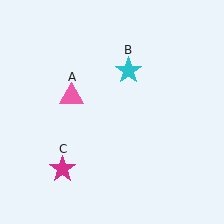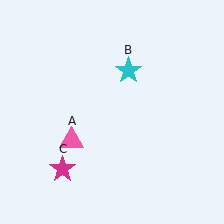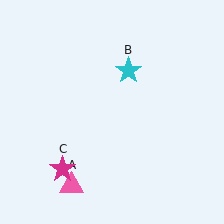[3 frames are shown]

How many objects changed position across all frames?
1 object changed position: pink triangle (object A).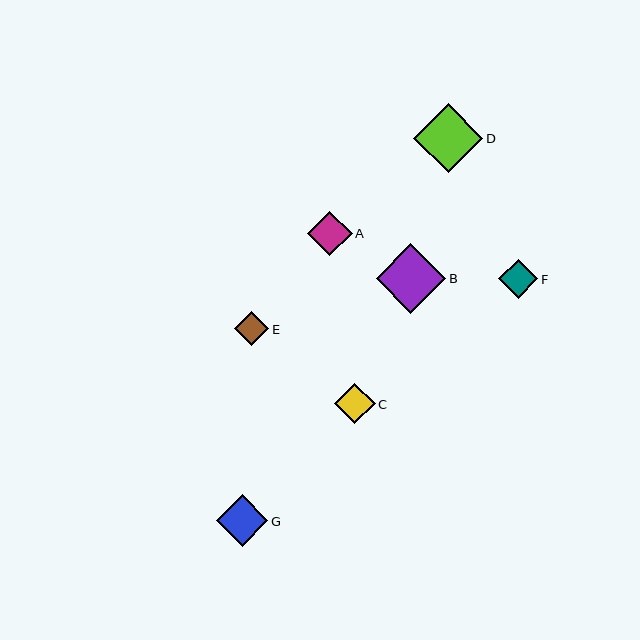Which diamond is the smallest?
Diamond E is the smallest with a size of approximately 34 pixels.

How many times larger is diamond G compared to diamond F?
Diamond G is approximately 1.3 times the size of diamond F.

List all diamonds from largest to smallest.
From largest to smallest: B, D, G, A, C, F, E.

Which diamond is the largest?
Diamond B is the largest with a size of approximately 69 pixels.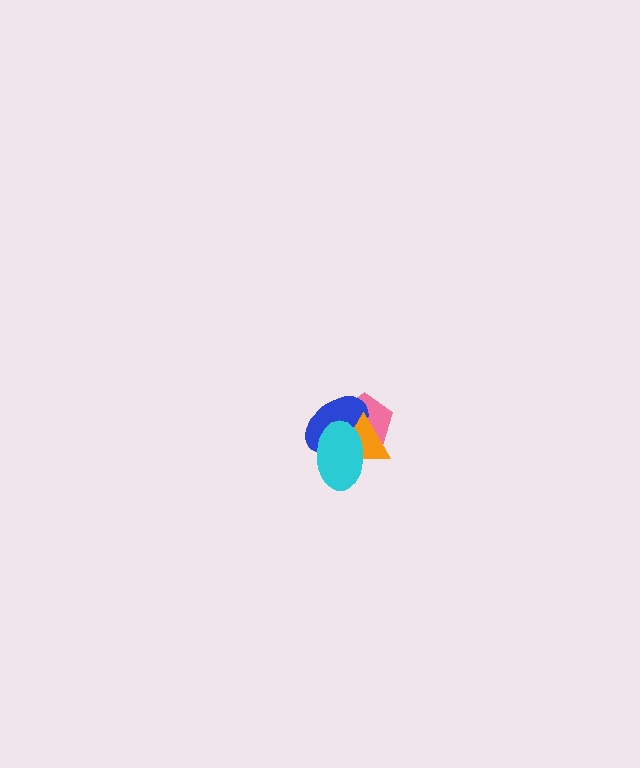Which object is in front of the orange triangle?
The cyan ellipse is in front of the orange triangle.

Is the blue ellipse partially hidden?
Yes, it is partially covered by another shape.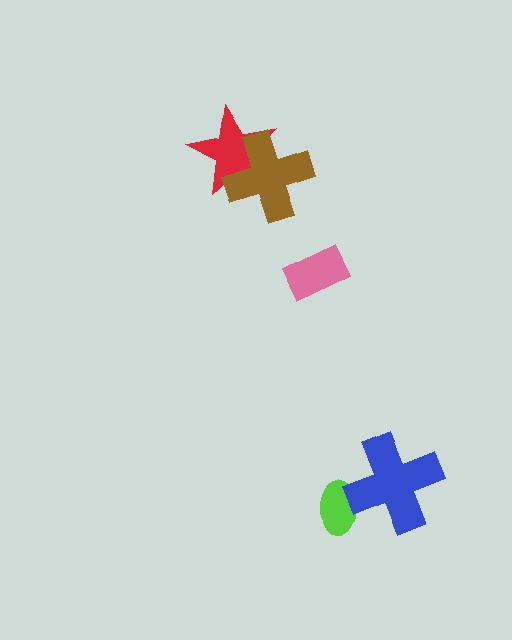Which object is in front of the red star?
The brown cross is in front of the red star.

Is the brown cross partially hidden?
No, no other shape covers it.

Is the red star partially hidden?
Yes, it is partially covered by another shape.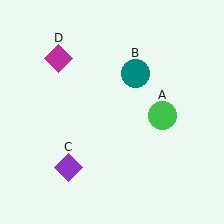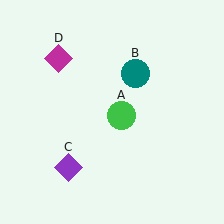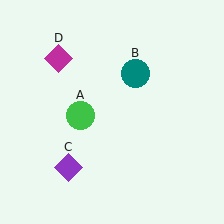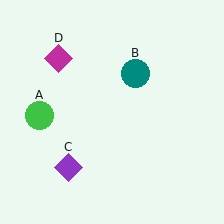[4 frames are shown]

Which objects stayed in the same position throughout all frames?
Teal circle (object B) and purple diamond (object C) and magenta diamond (object D) remained stationary.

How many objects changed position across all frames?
1 object changed position: green circle (object A).